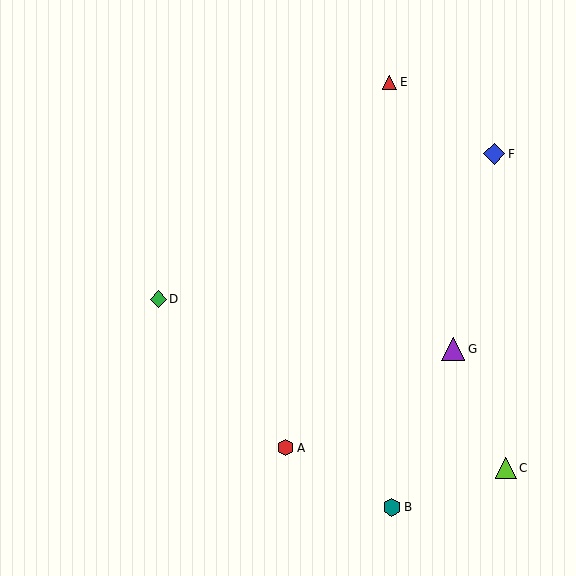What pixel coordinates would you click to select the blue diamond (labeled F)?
Click at (494, 154) to select the blue diamond F.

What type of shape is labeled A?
Shape A is a red hexagon.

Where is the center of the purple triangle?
The center of the purple triangle is at (453, 349).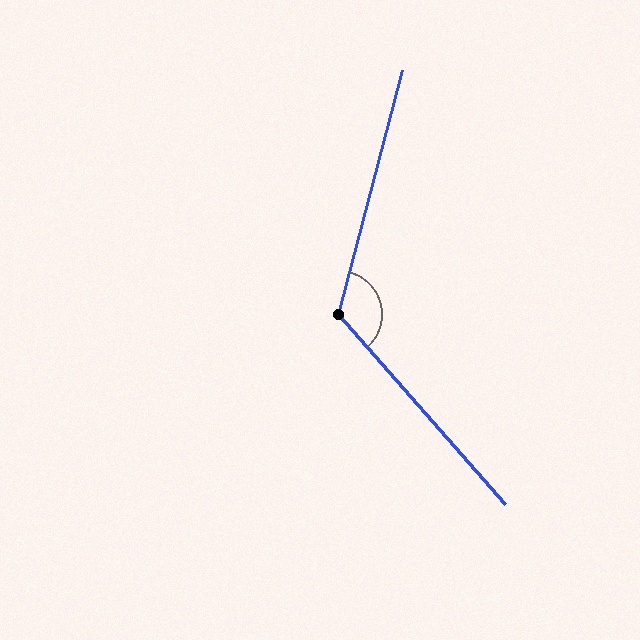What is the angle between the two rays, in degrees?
Approximately 124 degrees.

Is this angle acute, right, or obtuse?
It is obtuse.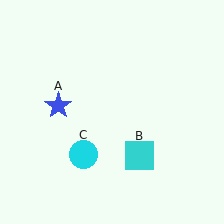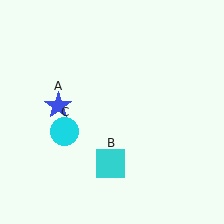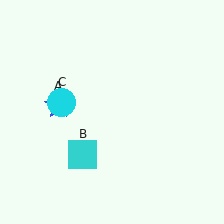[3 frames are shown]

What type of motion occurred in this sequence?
The cyan square (object B), cyan circle (object C) rotated clockwise around the center of the scene.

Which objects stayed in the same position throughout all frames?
Blue star (object A) remained stationary.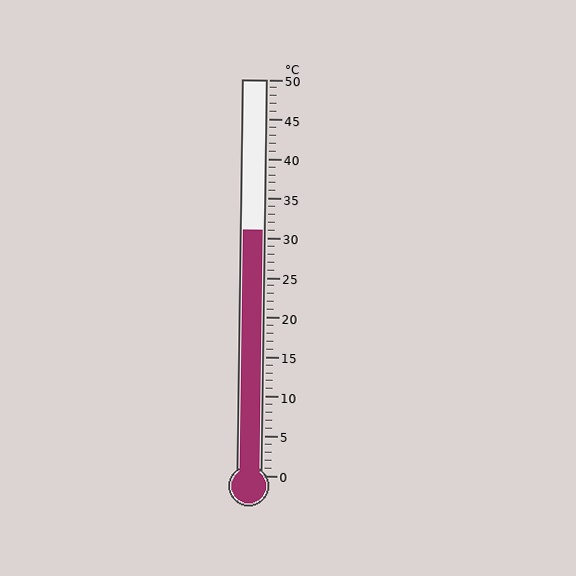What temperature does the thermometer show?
The thermometer shows approximately 31°C.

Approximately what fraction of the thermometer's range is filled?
The thermometer is filled to approximately 60% of its range.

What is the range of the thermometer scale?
The thermometer scale ranges from 0°C to 50°C.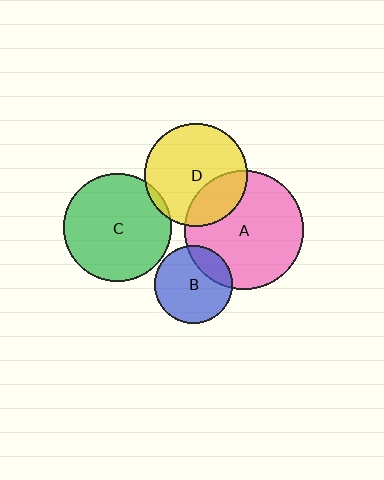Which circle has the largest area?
Circle A (pink).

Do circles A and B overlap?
Yes.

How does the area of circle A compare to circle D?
Approximately 1.3 times.